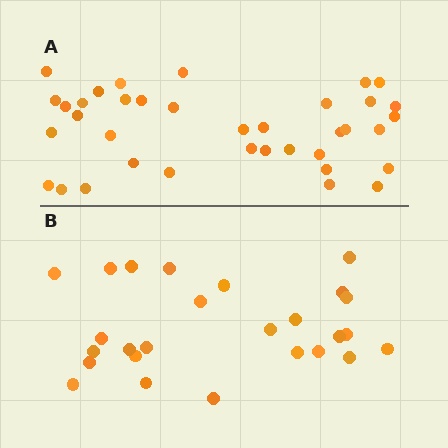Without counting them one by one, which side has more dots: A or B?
Region A (the top region) has more dots.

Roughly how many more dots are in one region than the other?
Region A has roughly 12 or so more dots than region B.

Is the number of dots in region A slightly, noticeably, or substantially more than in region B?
Region A has noticeably more, but not dramatically so. The ratio is roughly 1.4 to 1.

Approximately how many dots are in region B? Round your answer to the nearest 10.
About 30 dots. (The exact count is 26, which rounds to 30.)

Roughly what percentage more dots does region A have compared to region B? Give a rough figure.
About 40% more.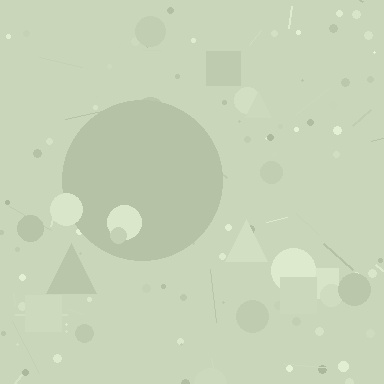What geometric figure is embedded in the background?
A circle is embedded in the background.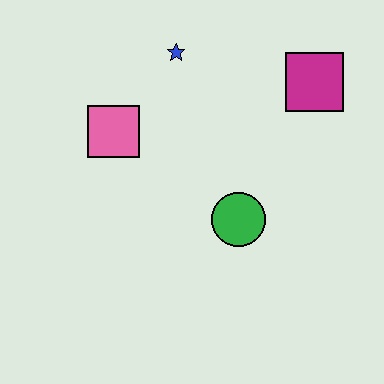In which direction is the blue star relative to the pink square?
The blue star is above the pink square.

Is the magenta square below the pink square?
No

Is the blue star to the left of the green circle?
Yes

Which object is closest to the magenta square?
The blue star is closest to the magenta square.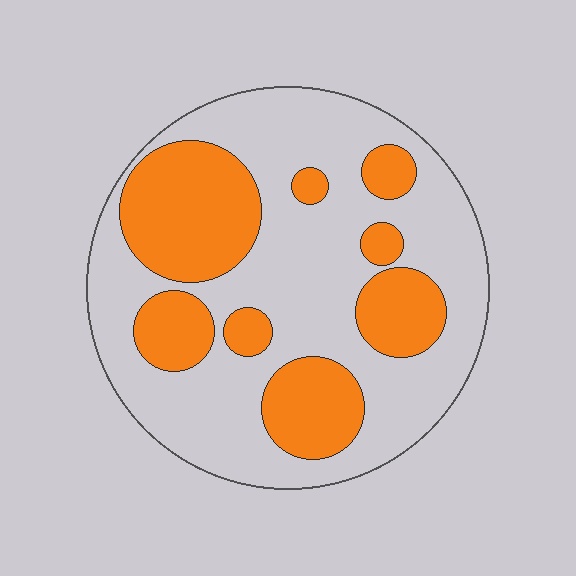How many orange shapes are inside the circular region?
8.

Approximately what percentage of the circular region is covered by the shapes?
Approximately 35%.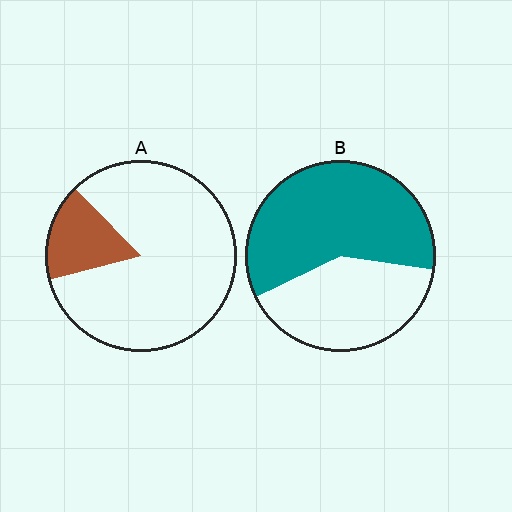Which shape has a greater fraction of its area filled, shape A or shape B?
Shape B.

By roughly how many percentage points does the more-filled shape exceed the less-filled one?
By roughly 45 percentage points (B over A).